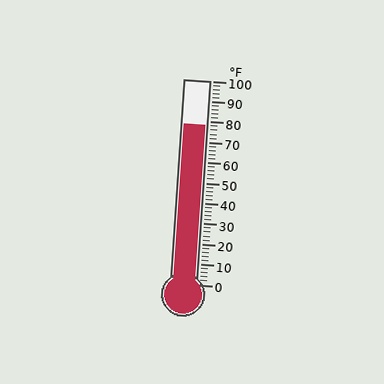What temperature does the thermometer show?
The thermometer shows approximately 78°F.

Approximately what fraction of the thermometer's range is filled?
The thermometer is filled to approximately 80% of its range.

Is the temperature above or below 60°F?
The temperature is above 60°F.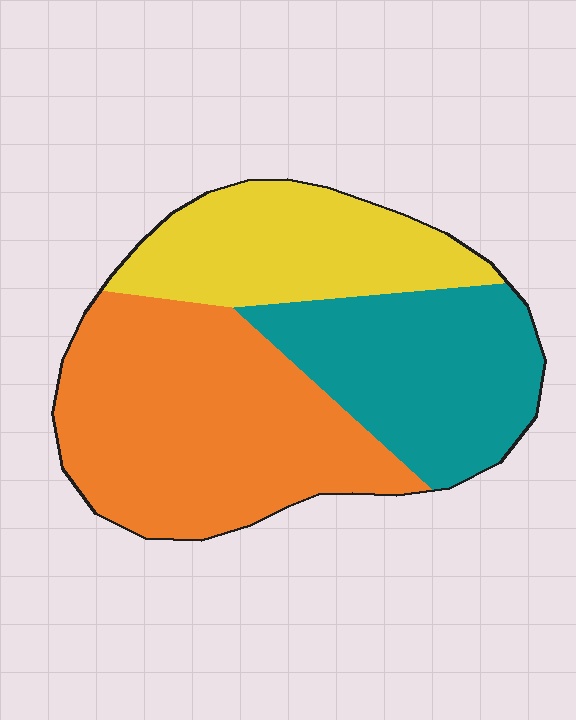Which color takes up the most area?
Orange, at roughly 45%.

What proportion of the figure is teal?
Teal takes up between a sixth and a third of the figure.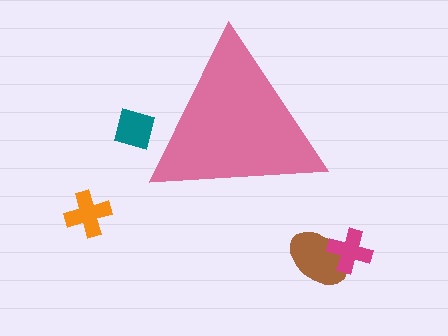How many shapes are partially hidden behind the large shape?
1 shape is partially hidden.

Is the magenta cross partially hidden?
No, the magenta cross is fully visible.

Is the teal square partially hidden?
Yes, the teal square is partially hidden behind the pink triangle.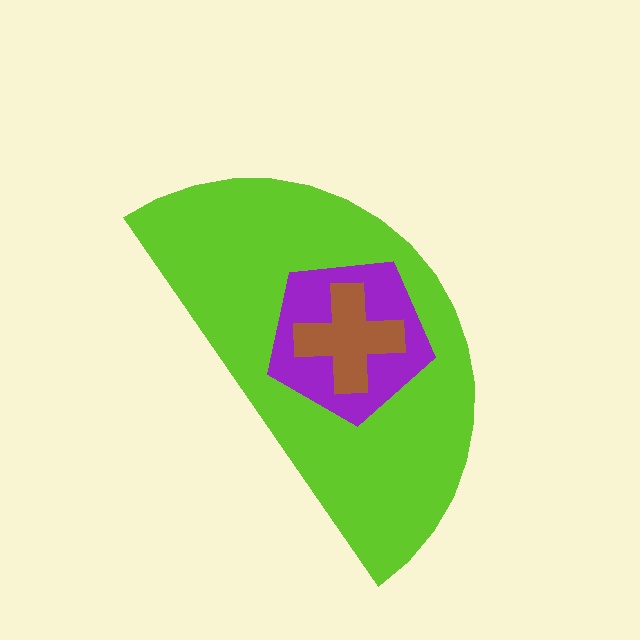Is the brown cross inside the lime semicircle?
Yes.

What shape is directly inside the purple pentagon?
The brown cross.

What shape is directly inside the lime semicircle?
The purple pentagon.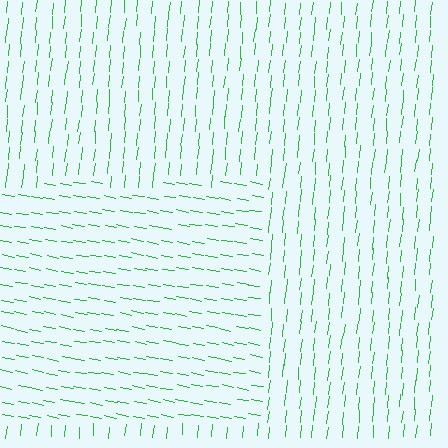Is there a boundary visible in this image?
Yes, there is a texture boundary formed by a change in line orientation.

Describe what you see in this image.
The image is filled with small green line segments. A rectangle region in the image has lines oriented differently from the surrounding lines, creating a visible texture boundary.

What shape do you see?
I see a rectangle.